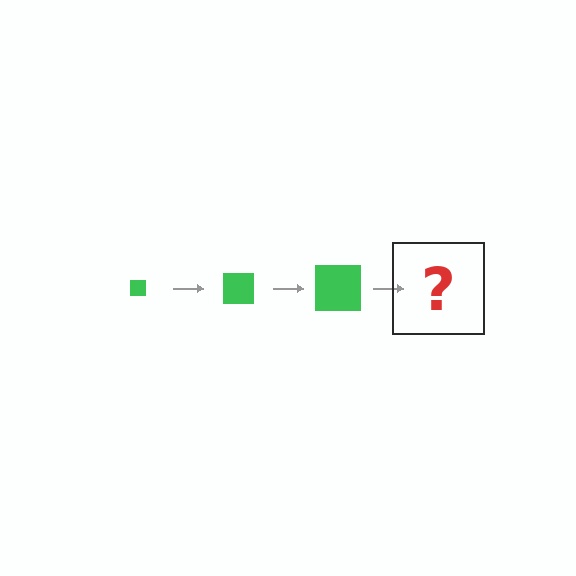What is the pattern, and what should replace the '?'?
The pattern is that the square gets progressively larger each step. The '?' should be a green square, larger than the previous one.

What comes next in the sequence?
The next element should be a green square, larger than the previous one.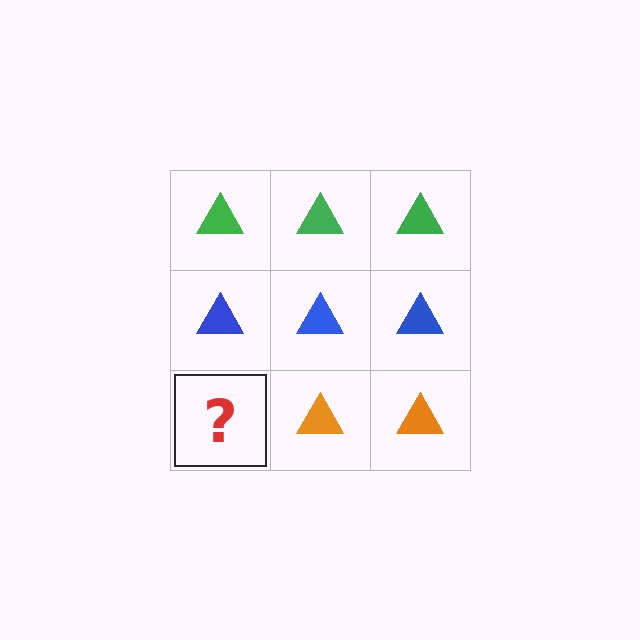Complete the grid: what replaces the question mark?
The question mark should be replaced with an orange triangle.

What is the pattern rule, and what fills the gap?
The rule is that each row has a consistent color. The gap should be filled with an orange triangle.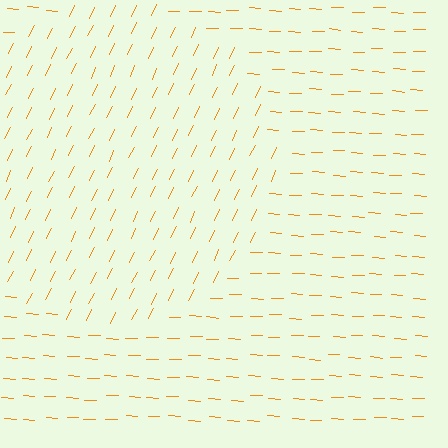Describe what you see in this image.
The image is filled with small orange line segments. A circle region in the image has lines oriented differently from the surrounding lines, creating a visible texture boundary.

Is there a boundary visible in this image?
Yes, there is a texture boundary formed by a change in line orientation.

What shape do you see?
I see a circle.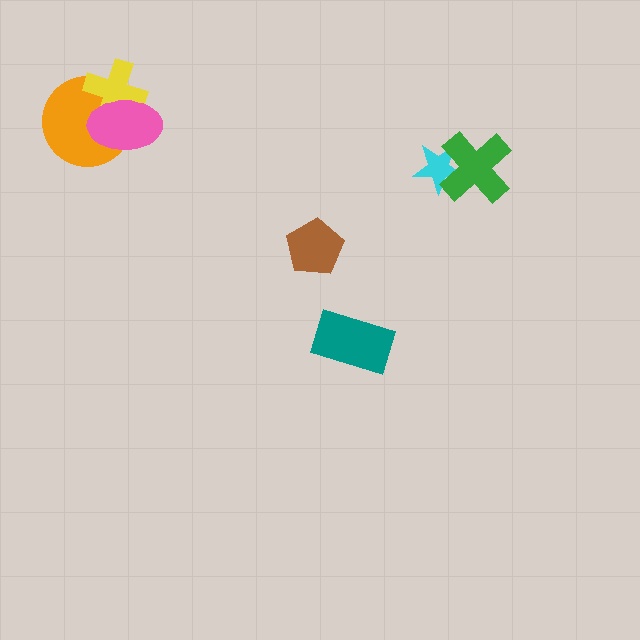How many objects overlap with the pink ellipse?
2 objects overlap with the pink ellipse.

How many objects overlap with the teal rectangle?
0 objects overlap with the teal rectangle.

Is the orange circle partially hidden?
Yes, it is partially covered by another shape.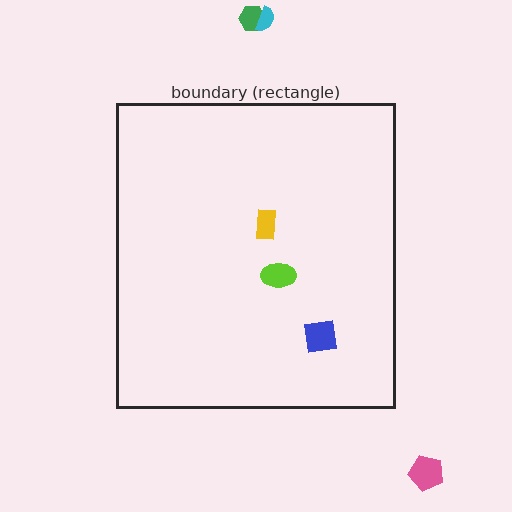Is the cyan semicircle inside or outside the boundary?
Outside.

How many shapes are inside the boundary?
3 inside, 3 outside.